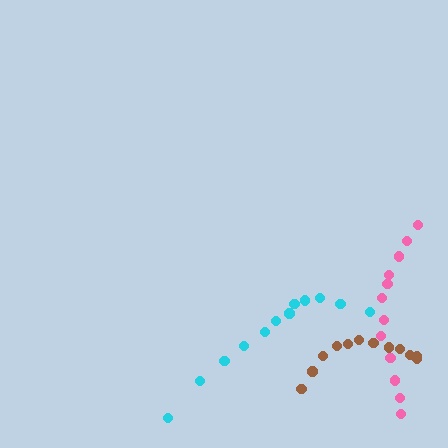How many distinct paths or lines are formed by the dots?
There are 3 distinct paths.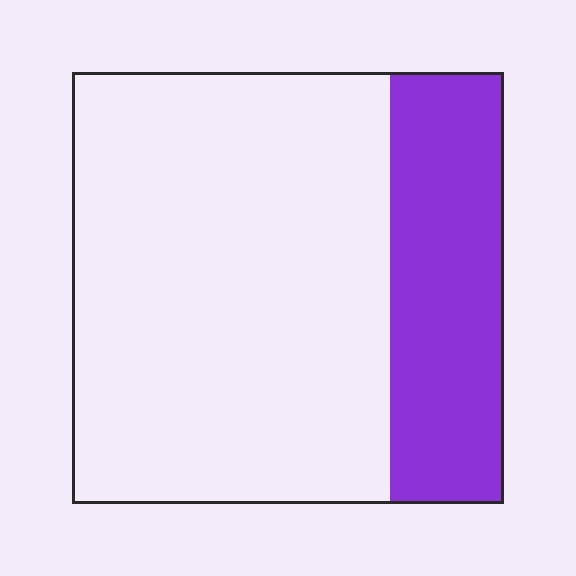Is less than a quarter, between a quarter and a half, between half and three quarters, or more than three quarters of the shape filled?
Between a quarter and a half.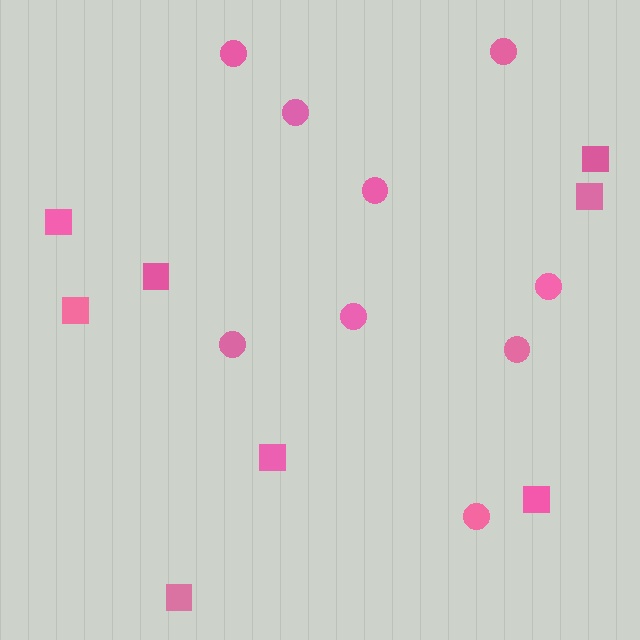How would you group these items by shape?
There are 2 groups: one group of circles (9) and one group of squares (8).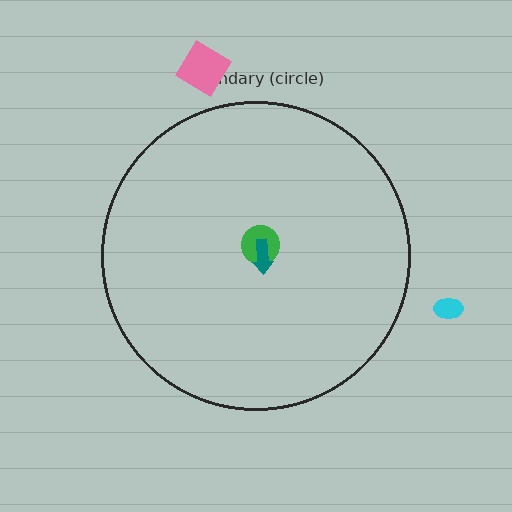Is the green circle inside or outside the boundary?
Inside.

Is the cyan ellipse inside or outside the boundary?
Outside.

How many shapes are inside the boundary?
2 inside, 2 outside.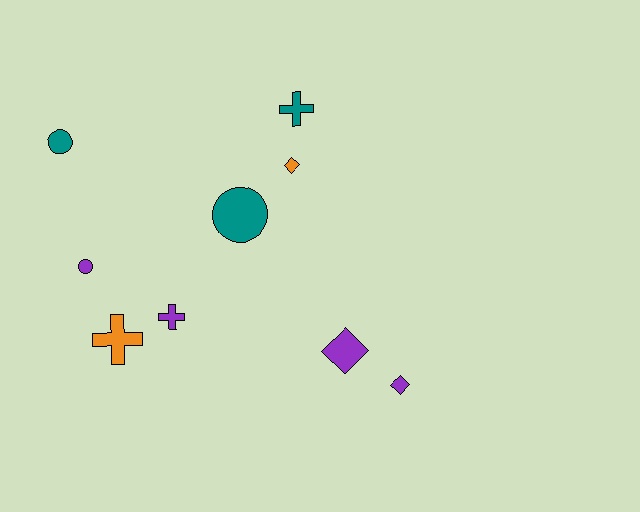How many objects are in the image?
There are 9 objects.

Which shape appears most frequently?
Circle, with 3 objects.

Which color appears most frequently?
Purple, with 4 objects.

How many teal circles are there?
There are 2 teal circles.